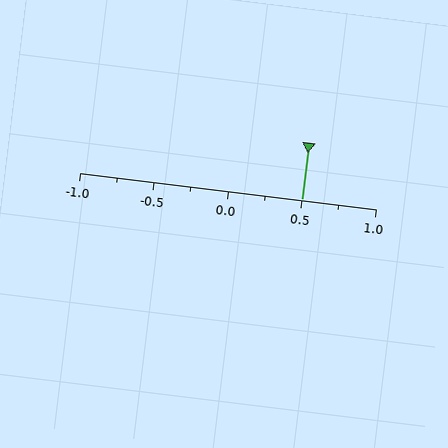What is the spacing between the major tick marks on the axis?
The major ticks are spaced 0.5 apart.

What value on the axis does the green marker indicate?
The marker indicates approximately 0.5.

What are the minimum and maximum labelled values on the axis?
The axis runs from -1.0 to 1.0.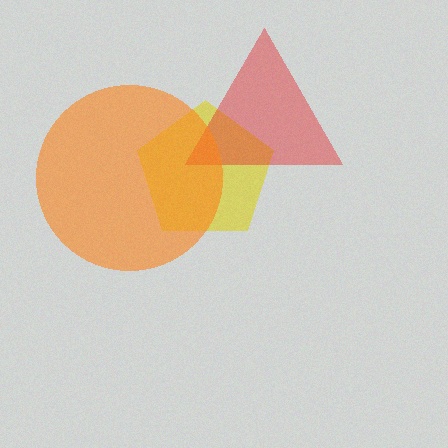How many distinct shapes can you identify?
There are 3 distinct shapes: a yellow pentagon, a red triangle, an orange circle.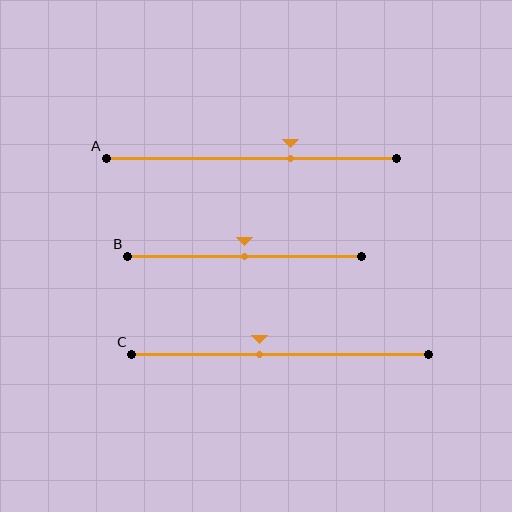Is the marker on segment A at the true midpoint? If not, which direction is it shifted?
No, the marker on segment A is shifted to the right by about 13% of the segment length.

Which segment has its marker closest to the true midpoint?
Segment B has its marker closest to the true midpoint.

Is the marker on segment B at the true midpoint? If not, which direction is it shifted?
Yes, the marker on segment B is at the true midpoint.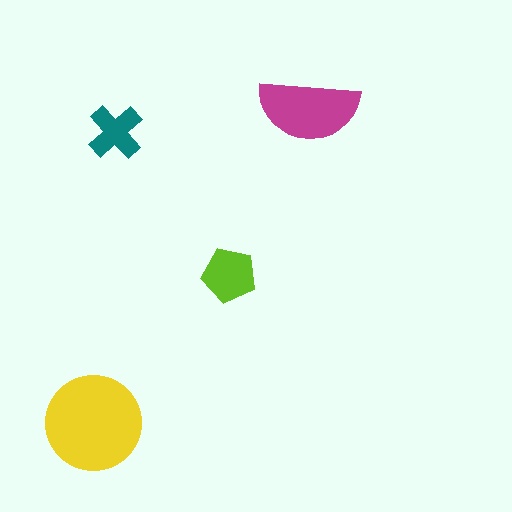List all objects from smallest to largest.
The teal cross, the lime pentagon, the magenta semicircle, the yellow circle.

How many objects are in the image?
There are 4 objects in the image.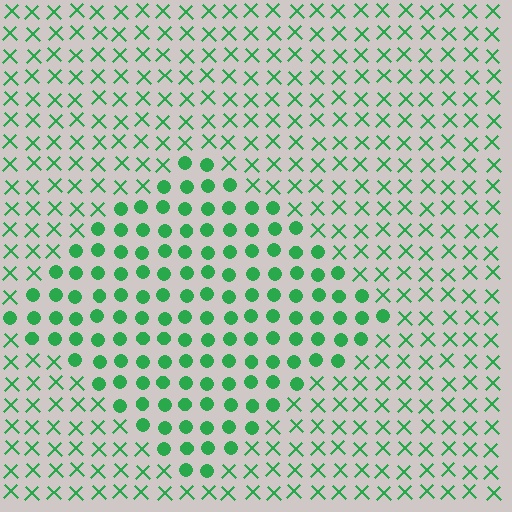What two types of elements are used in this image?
The image uses circles inside the diamond region and X marks outside it.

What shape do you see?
I see a diamond.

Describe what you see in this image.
The image is filled with small green elements arranged in a uniform grid. A diamond-shaped region contains circles, while the surrounding area contains X marks. The boundary is defined purely by the change in element shape.